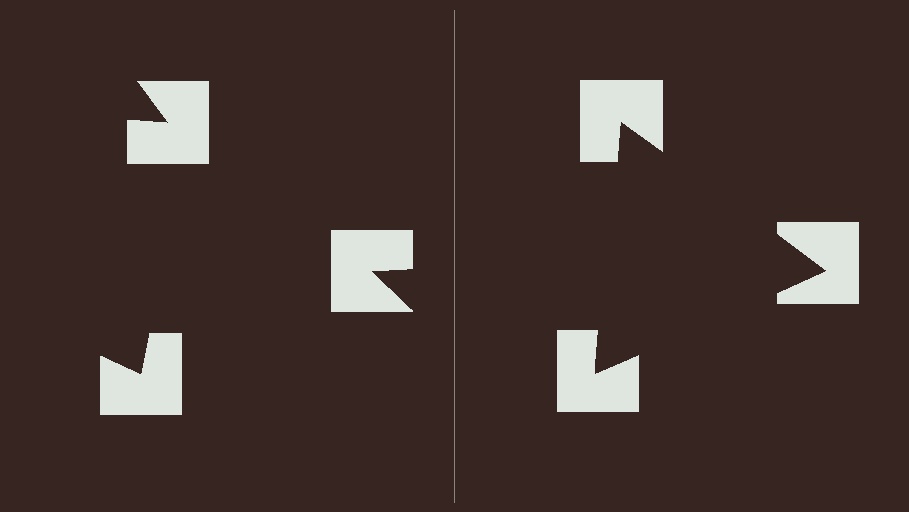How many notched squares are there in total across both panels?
6 — 3 on each side.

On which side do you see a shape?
An illusory triangle appears on the right side. On the left side the wedge cuts are rotated, so no coherent shape forms.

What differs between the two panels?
The notched squares are positioned identically on both sides; only the wedge orientations differ. On the right they align to a triangle; on the left they are misaligned.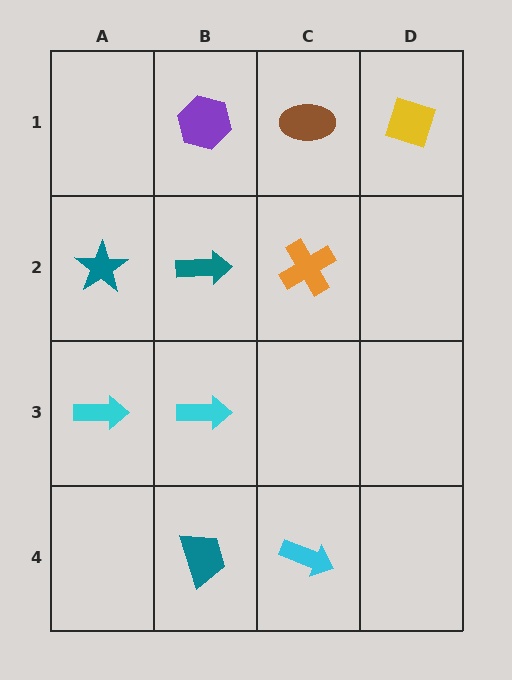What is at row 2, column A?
A teal star.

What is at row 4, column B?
A teal trapezoid.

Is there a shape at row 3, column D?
No, that cell is empty.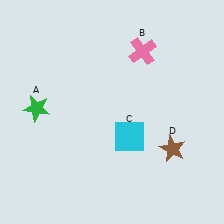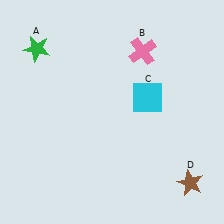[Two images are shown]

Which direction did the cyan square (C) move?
The cyan square (C) moved up.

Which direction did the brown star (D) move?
The brown star (D) moved down.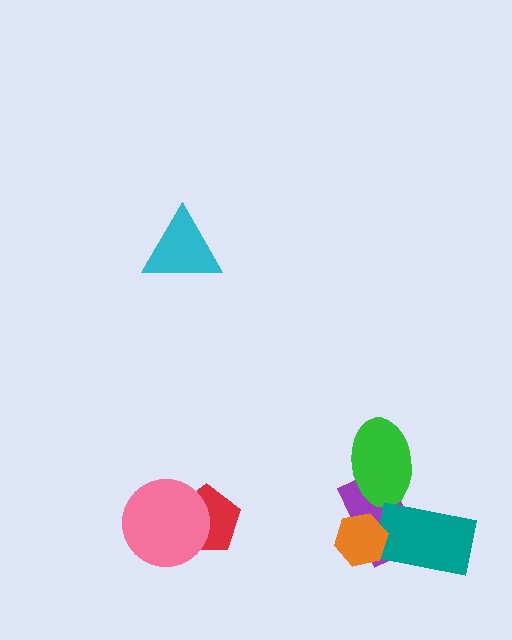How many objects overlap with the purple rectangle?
3 objects overlap with the purple rectangle.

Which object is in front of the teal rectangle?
The orange hexagon is in front of the teal rectangle.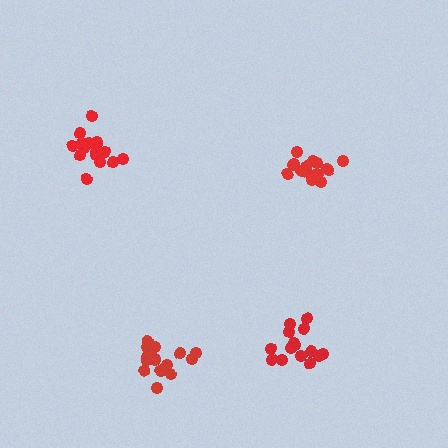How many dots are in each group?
Group 1: 17 dots, Group 2: 15 dots, Group 3: 16 dots, Group 4: 15 dots (63 total).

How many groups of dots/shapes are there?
There are 4 groups.